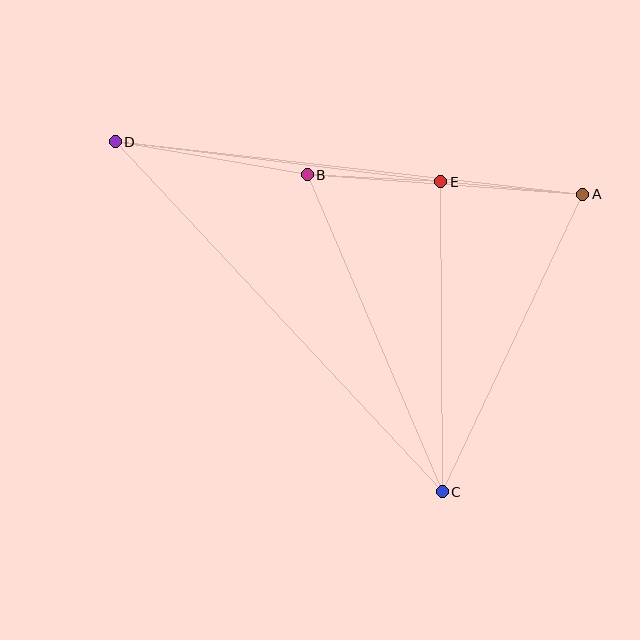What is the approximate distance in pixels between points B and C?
The distance between B and C is approximately 345 pixels.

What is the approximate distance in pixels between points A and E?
The distance between A and E is approximately 143 pixels.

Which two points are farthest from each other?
Points C and D are farthest from each other.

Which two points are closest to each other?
Points B and E are closest to each other.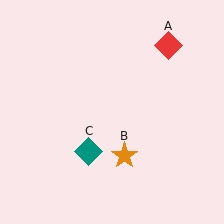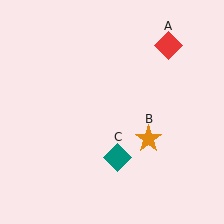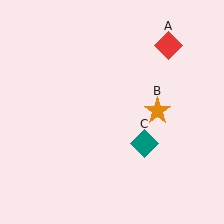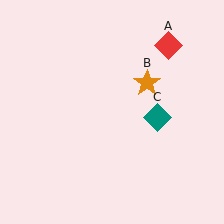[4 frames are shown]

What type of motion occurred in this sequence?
The orange star (object B), teal diamond (object C) rotated counterclockwise around the center of the scene.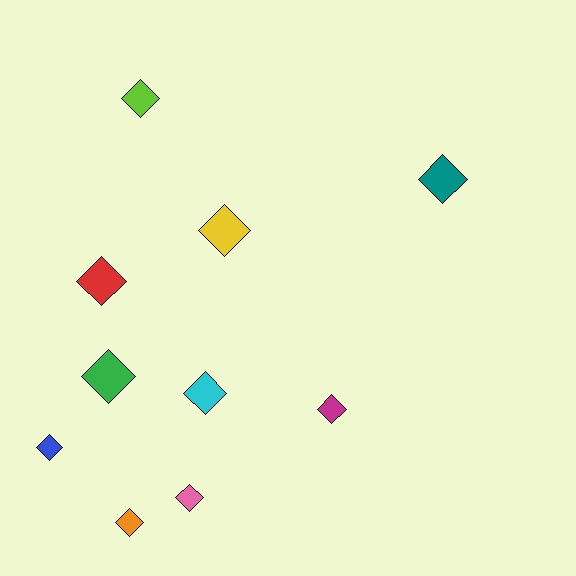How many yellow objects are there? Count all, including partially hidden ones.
There is 1 yellow object.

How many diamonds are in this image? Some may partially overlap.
There are 10 diamonds.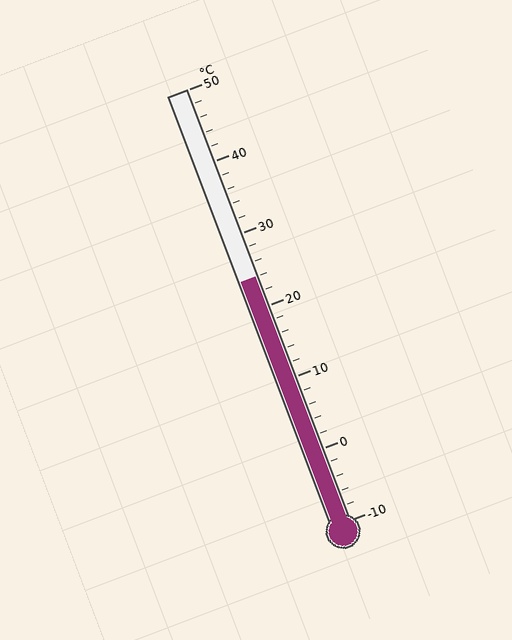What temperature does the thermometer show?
The thermometer shows approximately 24°C.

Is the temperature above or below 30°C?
The temperature is below 30°C.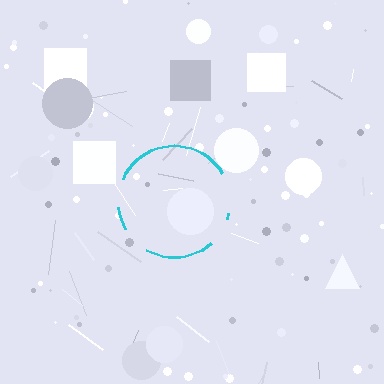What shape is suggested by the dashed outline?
The dashed outline suggests a circle.